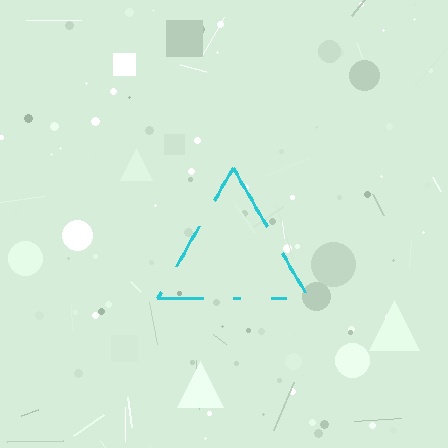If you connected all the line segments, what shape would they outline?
They would outline a triangle.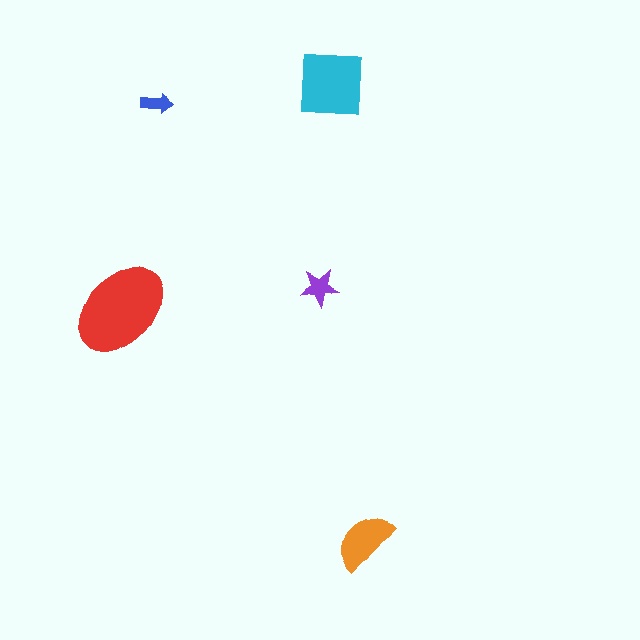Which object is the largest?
The red ellipse.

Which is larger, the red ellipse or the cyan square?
The red ellipse.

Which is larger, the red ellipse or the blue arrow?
The red ellipse.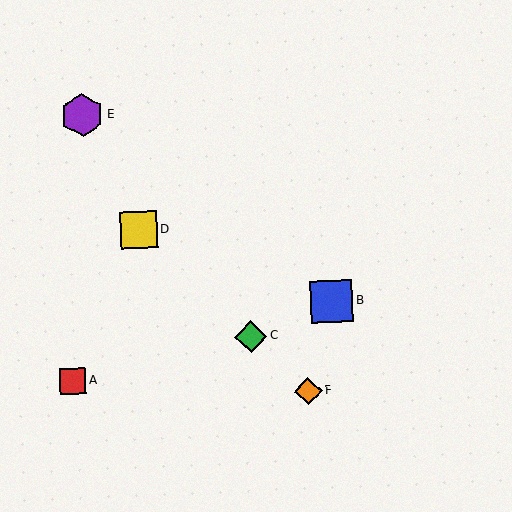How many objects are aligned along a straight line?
3 objects (C, D, F) are aligned along a straight line.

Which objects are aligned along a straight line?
Objects C, D, F are aligned along a straight line.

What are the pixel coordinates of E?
Object E is at (82, 115).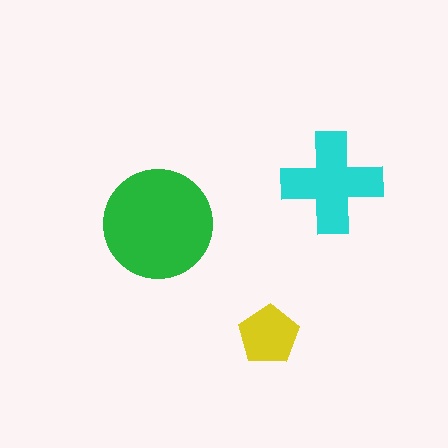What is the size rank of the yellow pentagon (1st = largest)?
3rd.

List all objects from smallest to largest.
The yellow pentagon, the cyan cross, the green circle.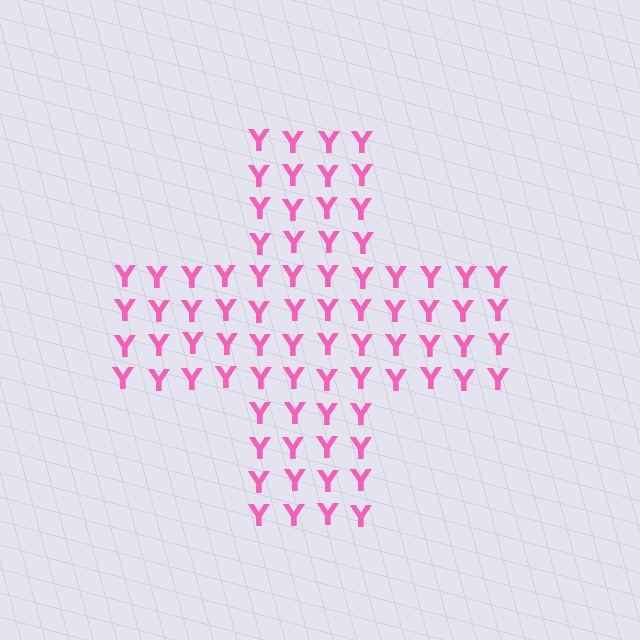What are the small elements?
The small elements are letter Y's.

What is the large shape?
The large shape is a cross.